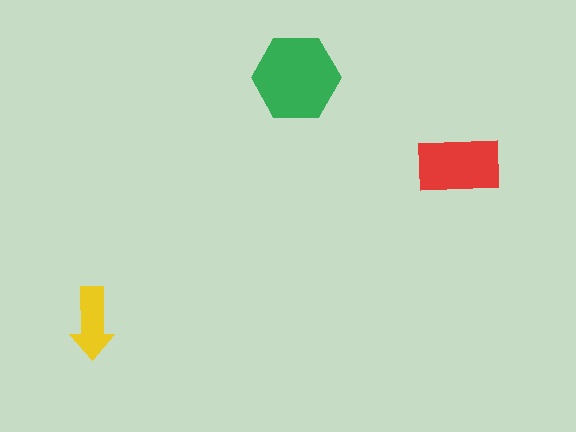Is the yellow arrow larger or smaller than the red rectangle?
Smaller.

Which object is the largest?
The green hexagon.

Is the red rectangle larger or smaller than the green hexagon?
Smaller.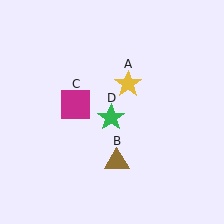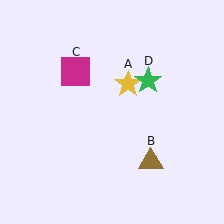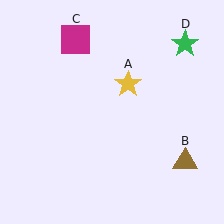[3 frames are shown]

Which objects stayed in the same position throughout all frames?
Yellow star (object A) remained stationary.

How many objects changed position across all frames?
3 objects changed position: brown triangle (object B), magenta square (object C), green star (object D).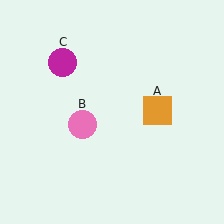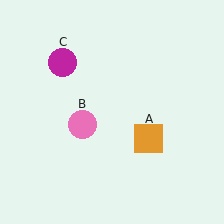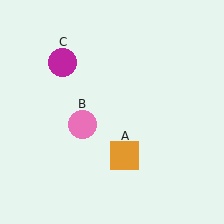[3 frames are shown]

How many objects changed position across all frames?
1 object changed position: orange square (object A).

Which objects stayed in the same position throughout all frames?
Pink circle (object B) and magenta circle (object C) remained stationary.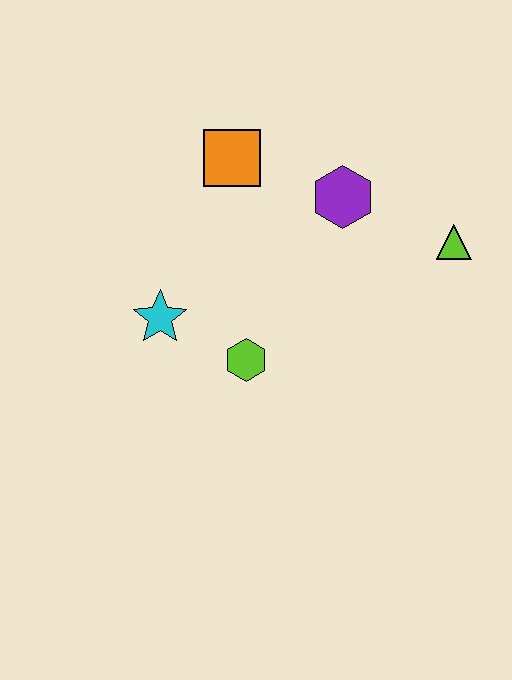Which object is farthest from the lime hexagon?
The lime triangle is farthest from the lime hexagon.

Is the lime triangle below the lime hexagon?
No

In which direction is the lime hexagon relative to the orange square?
The lime hexagon is below the orange square.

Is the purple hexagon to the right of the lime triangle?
No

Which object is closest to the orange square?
The purple hexagon is closest to the orange square.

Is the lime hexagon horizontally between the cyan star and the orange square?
No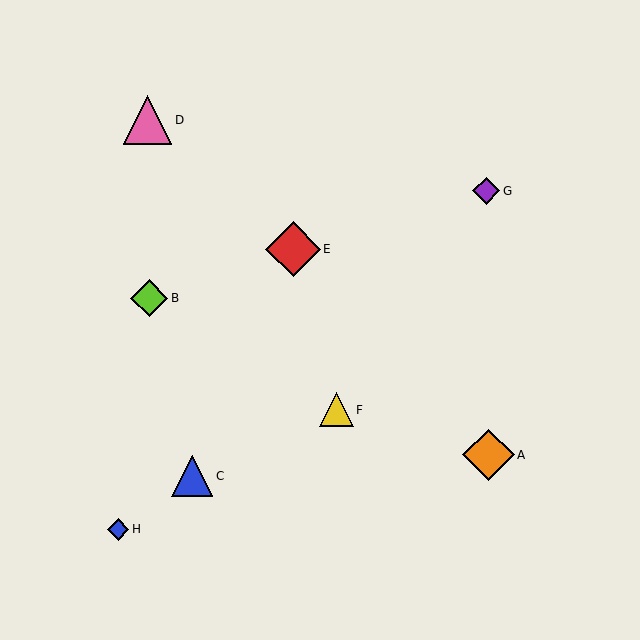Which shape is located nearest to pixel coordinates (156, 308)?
The lime diamond (labeled B) at (149, 298) is nearest to that location.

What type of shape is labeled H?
Shape H is a blue diamond.